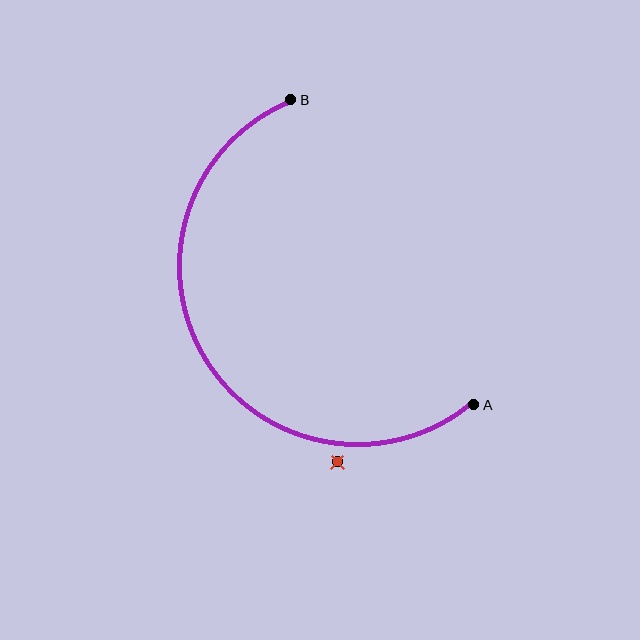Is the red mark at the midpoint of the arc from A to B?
No — the red mark does not lie on the arc at all. It sits slightly outside the curve.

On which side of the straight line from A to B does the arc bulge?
The arc bulges to the left of the straight line connecting A and B.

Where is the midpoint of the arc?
The arc midpoint is the point on the curve farthest from the straight line joining A and B. It sits to the left of that line.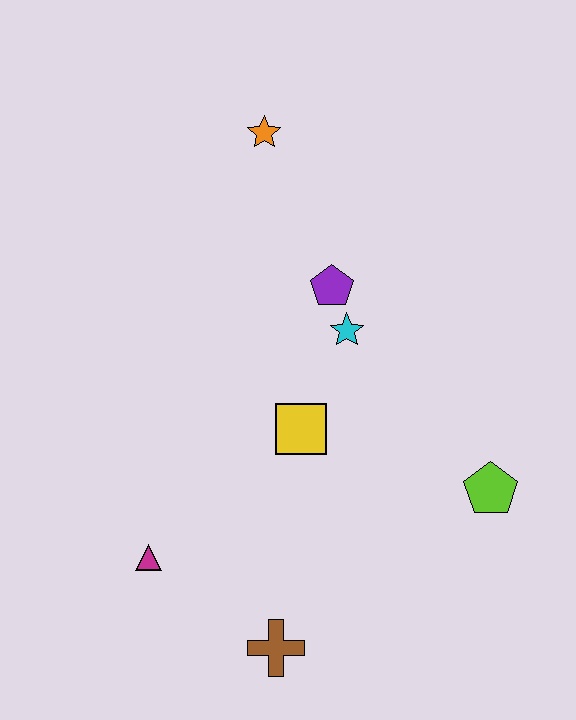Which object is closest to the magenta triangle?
The brown cross is closest to the magenta triangle.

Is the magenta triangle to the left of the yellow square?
Yes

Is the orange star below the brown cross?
No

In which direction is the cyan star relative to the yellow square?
The cyan star is above the yellow square.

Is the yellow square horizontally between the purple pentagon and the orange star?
Yes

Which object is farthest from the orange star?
The brown cross is farthest from the orange star.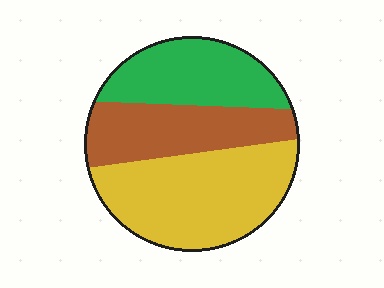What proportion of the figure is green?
Green takes up about one quarter (1/4) of the figure.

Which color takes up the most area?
Yellow, at roughly 45%.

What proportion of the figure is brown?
Brown covers roughly 30% of the figure.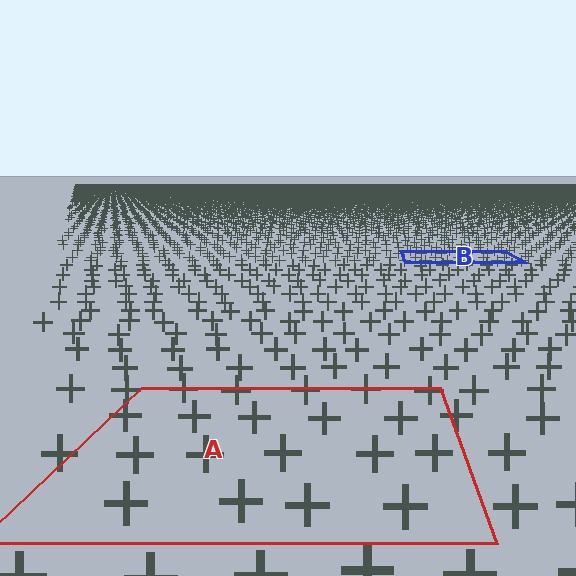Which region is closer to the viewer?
Region A is closer. The texture elements there are larger and more spread out.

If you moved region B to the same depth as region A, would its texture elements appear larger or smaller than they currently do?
They would appear larger. At a closer depth, the same texture elements are projected at a bigger on-screen size.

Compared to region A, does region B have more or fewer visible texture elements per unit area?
Region B has more texture elements per unit area — they are packed more densely because it is farther away.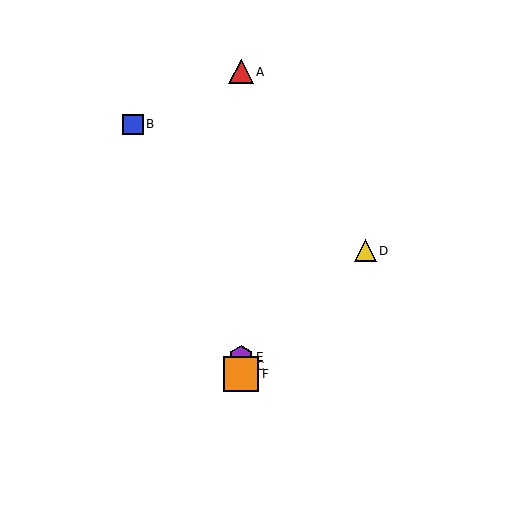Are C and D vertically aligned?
No, C is at x≈241 and D is at x≈365.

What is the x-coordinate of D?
Object D is at x≈365.